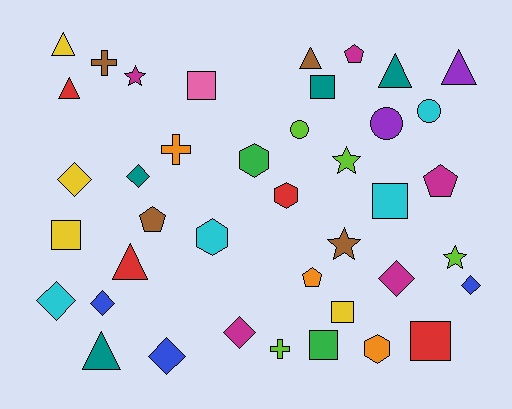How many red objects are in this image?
There are 4 red objects.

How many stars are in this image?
There are 4 stars.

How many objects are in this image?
There are 40 objects.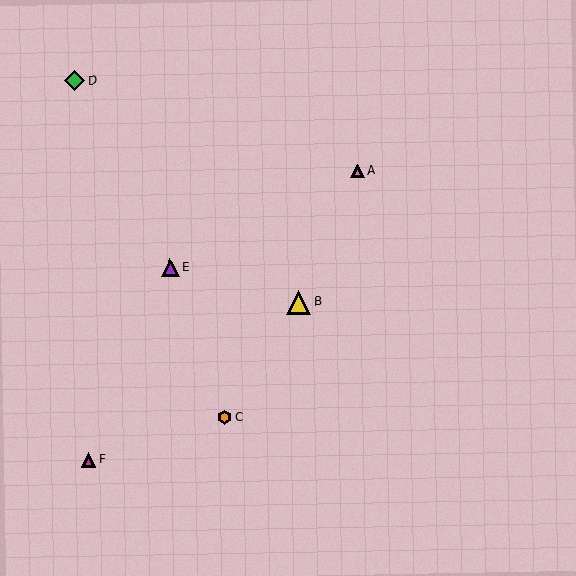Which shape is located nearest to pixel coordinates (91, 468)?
The magenta triangle (labeled F) at (89, 460) is nearest to that location.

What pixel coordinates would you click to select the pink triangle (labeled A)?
Click at (357, 171) to select the pink triangle A.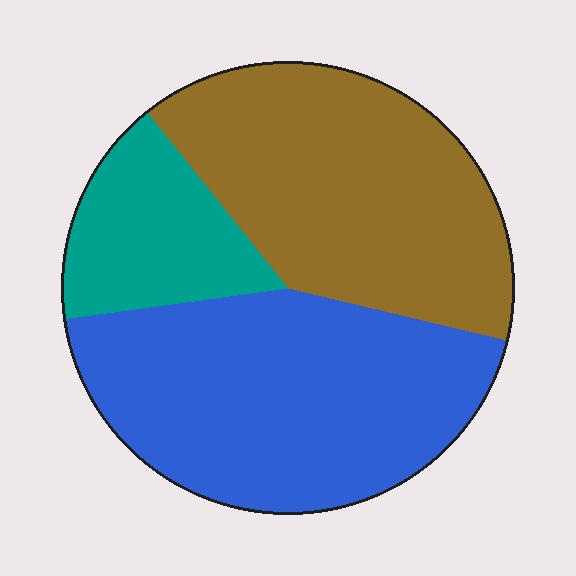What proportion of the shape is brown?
Brown takes up about two fifths (2/5) of the shape.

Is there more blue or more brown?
Blue.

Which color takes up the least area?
Teal, at roughly 15%.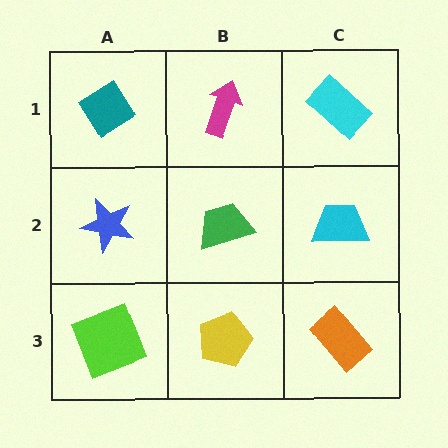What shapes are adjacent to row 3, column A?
A blue star (row 2, column A), a yellow pentagon (row 3, column B).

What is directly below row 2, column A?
A lime square.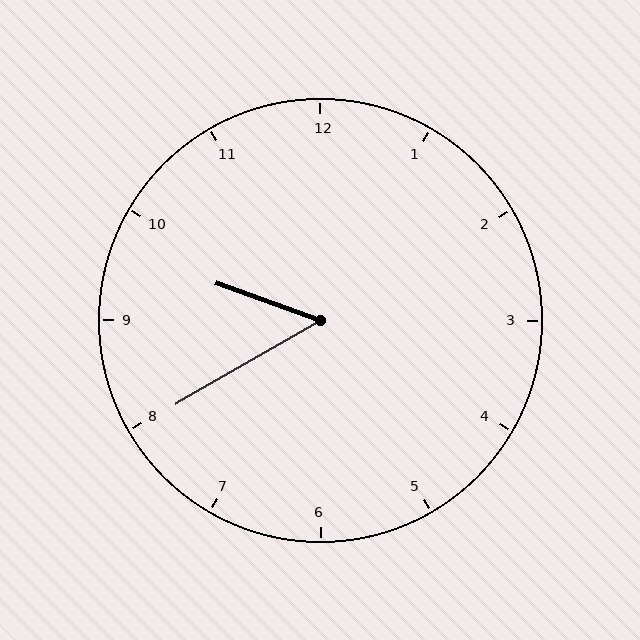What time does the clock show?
9:40.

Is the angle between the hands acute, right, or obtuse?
It is acute.